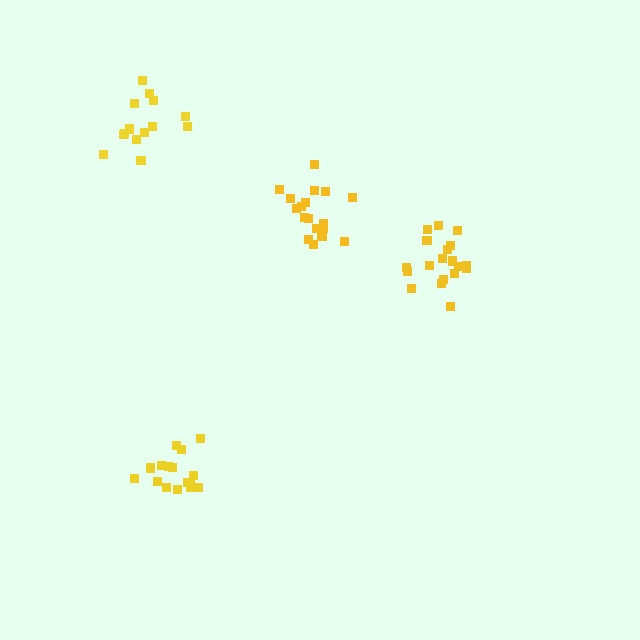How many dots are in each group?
Group 1: 19 dots, Group 2: 17 dots, Group 3: 14 dots, Group 4: 18 dots (68 total).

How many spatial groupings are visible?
There are 4 spatial groupings.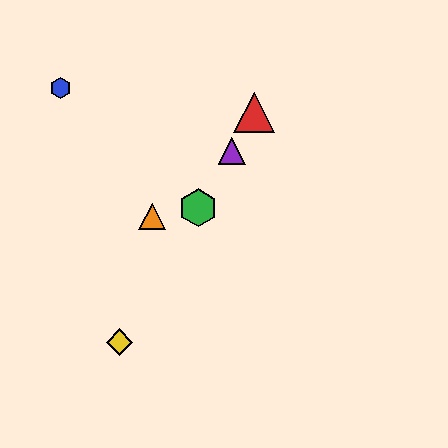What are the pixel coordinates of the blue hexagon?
The blue hexagon is at (61, 88).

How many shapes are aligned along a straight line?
4 shapes (the red triangle, the green hexagon, the yellow diamond, the purple triangle) are aligned along a straight line.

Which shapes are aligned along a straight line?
The red triangle, the green hexagon, the yellow diamond, the purple triangle are aligned along a straight line.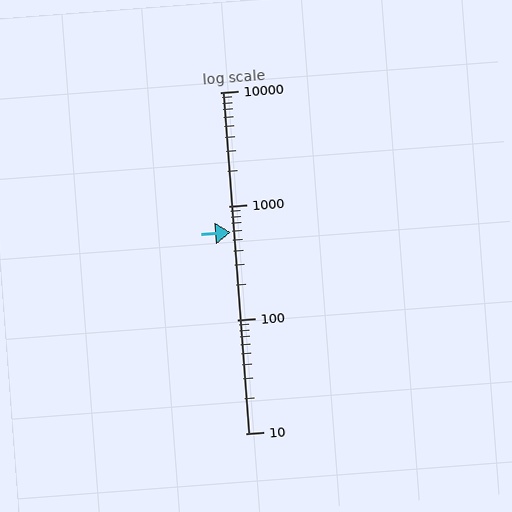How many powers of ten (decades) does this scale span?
The scale spans 3 decades, from 10 to 10000.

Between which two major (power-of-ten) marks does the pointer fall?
The pointer is between 100 and 1000.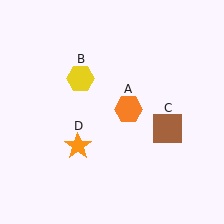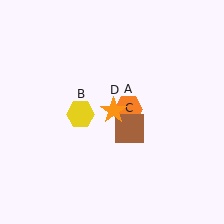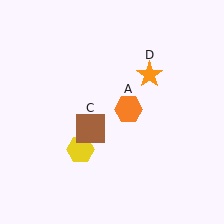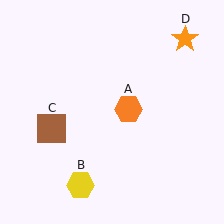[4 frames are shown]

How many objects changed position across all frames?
3 objects changed position: yellow hexagon (object B), brown square (object C), orange star (object D).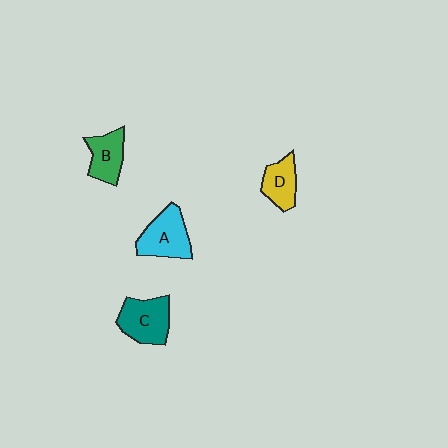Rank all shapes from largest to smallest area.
From largest to smallest: C (teal), A (cyan), B (green), D (yellow).